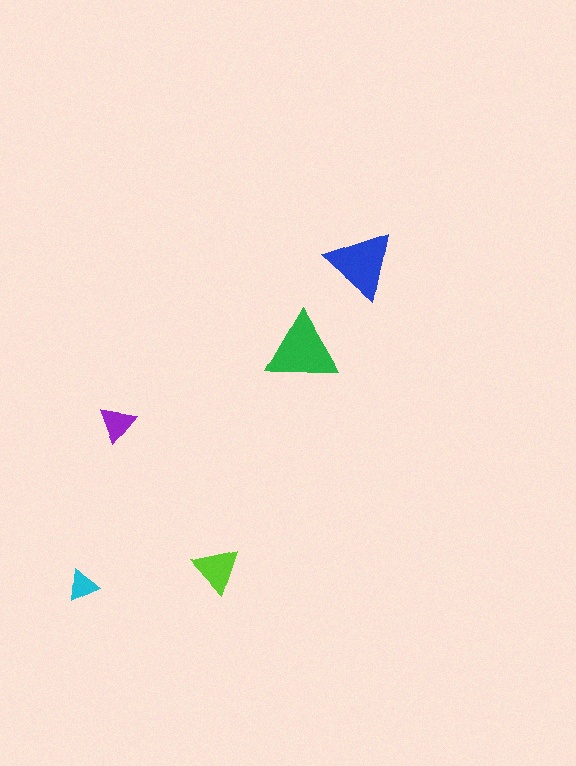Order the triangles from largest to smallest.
the green one, the blue one, the lime one, the purple one, the cyan one.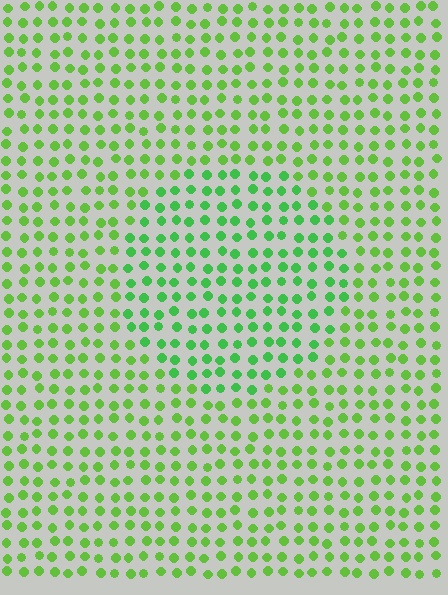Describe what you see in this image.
The image is filled with small lime elements in a uniform arrangement. A circle-shaped region is visible where the elements are tinted to a slightly different hue, forming a subtle color boundary.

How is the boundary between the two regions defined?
The boundary is defined purely by a slight shift in hue (about 24 degrees). Spacing, size, and orientation are identical on both sides.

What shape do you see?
I see a circle.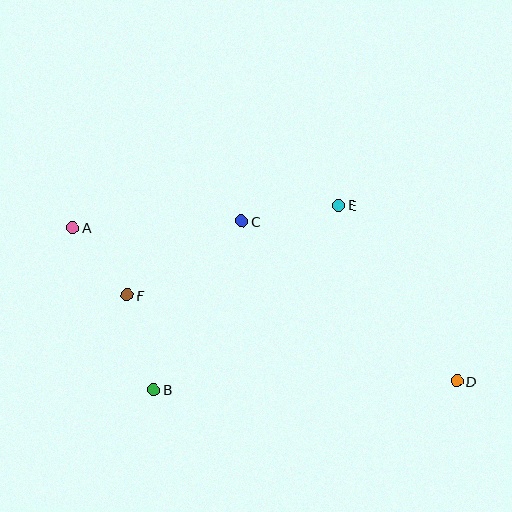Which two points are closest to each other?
Points A and F are closest to each other.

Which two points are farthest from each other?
Points A and D are farthest from each other.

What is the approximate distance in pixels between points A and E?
The distance between A and E is approximately 267 pixels.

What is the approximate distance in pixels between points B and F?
The distance between B and F is approximately 98 pixels.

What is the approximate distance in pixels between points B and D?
The distance between B and D is approximately 303 pixels.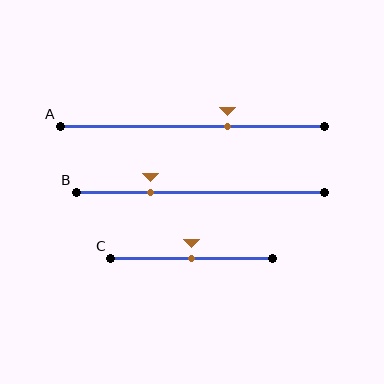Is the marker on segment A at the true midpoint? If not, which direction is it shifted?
No, the marker on segment A is shifted to the right by about 14% of the segment length.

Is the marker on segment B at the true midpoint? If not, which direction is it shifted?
No, the marker on segment B is shifted to the left by about 20% of the segment length.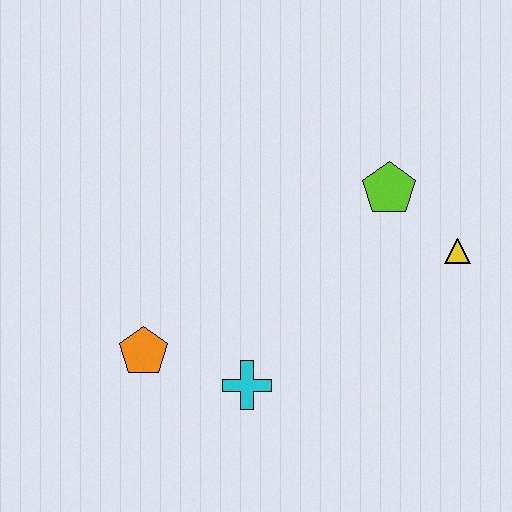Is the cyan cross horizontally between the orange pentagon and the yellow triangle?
Yes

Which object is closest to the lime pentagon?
The yellow triangle is closest to the lime pentagon.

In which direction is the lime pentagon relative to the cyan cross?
The lime pentagon is above the cyan cross.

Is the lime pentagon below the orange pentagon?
No